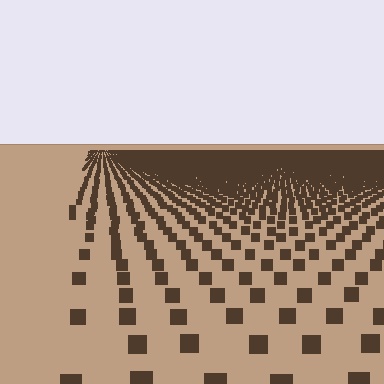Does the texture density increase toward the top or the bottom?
Density increases toward the top.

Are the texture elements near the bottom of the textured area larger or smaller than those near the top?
Larger. Near the bottom, elements are closer to the viewer and appear at a bigger on-screen size.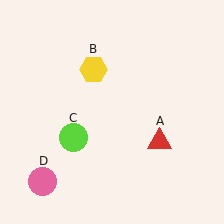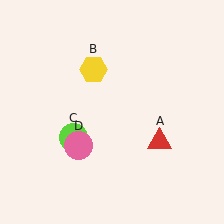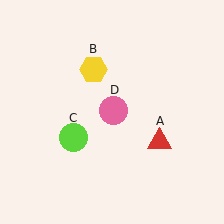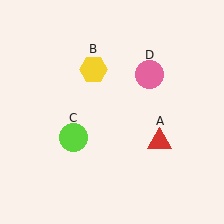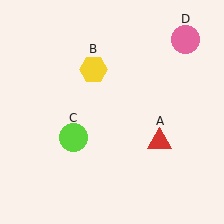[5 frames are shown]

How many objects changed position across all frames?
1 object changed position: pink circle (object D).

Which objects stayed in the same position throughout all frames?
Red triangle (object A) and yellow hexagon (object B) and lime circle (object C) remained stationary.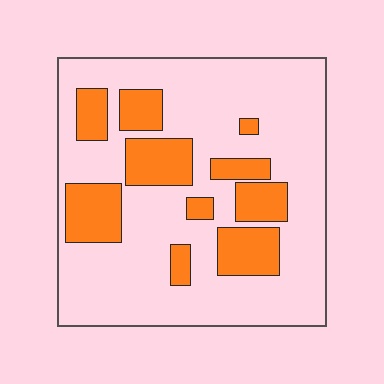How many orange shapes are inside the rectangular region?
10.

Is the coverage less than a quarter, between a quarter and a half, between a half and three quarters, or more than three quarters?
Between a quarter and a half.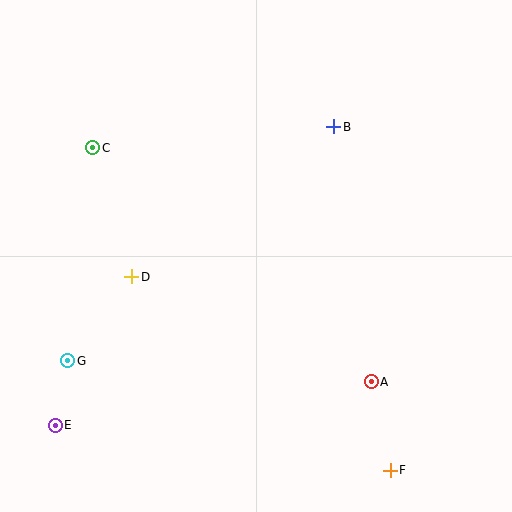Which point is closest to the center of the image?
Point D at (132, 277) is closest to the center.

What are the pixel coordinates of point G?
Point G is at (68, 361).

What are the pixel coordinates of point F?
Point F is at (390, 470).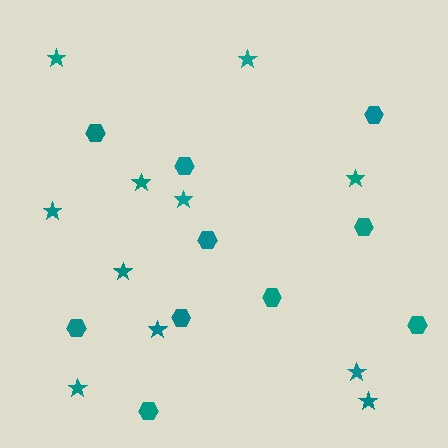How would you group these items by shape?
There are 2 groups: one group of stars (11) and one group of hexagons (10).